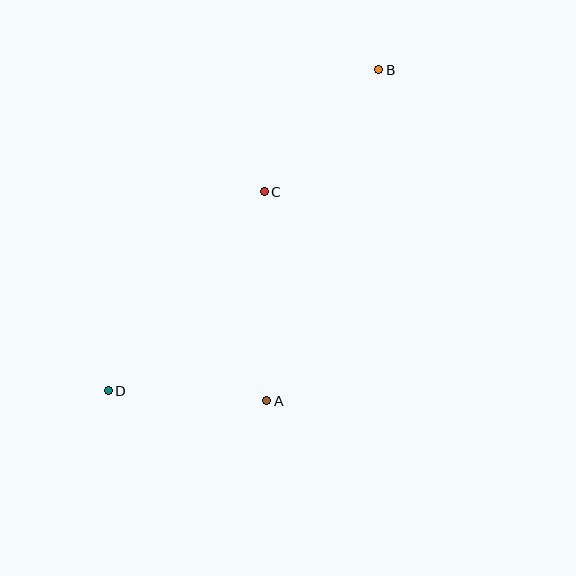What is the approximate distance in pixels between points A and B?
The distance between A and B is approximately 349 pixels.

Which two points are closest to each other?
Points A and D are closest to each other.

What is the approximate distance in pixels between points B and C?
The distance between B and C is approximately 167 pixels.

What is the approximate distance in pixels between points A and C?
The distance between A and C is approximately 209 pixels.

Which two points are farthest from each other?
Points B and D are farthest from each other.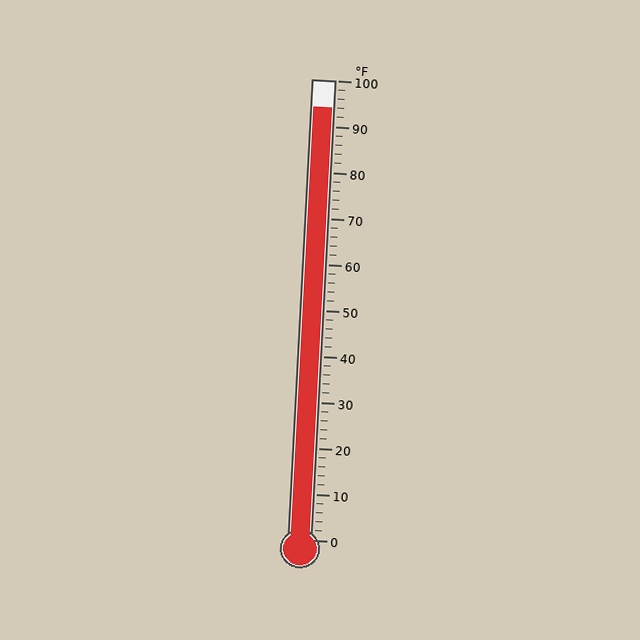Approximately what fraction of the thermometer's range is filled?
The thermometer is filled to approximately 95% of its range.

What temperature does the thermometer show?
The thermometer shows approximately 94°F.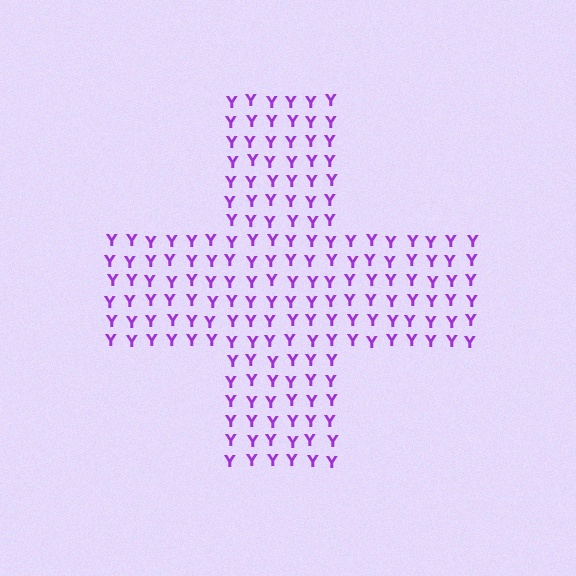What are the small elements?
The small elements are letter Y's.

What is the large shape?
The large shape is a cross.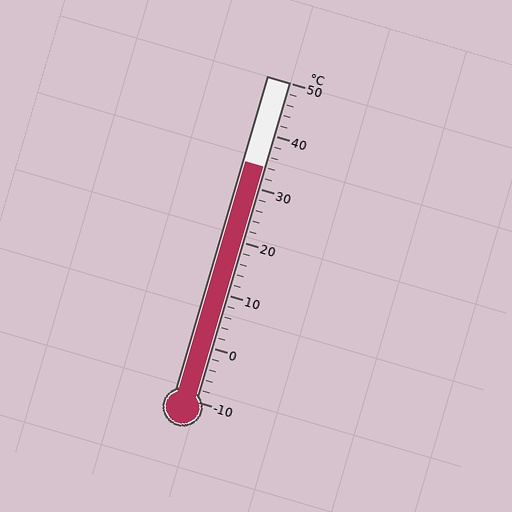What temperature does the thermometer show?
The thermometer shows approximately 34°C.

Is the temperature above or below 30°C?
The temperature is above 30°C.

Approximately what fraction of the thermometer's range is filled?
The thermometer is filled to approximately 75% of its range.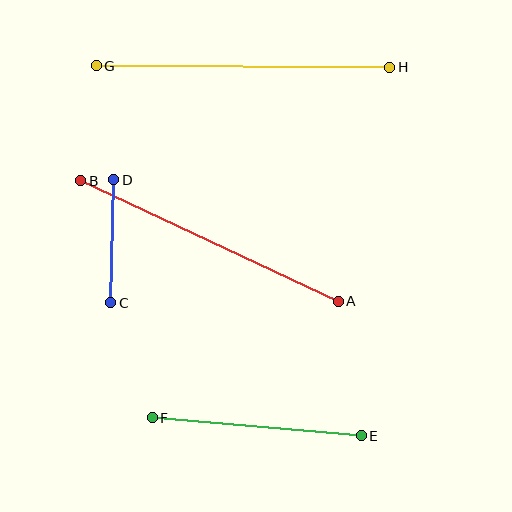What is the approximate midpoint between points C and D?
The midpoint is at approximately (112, 241) pixels.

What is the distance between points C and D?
The distance is approximately 123 pixels.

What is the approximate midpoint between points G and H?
The midpoint is at approximately (243, 66) pixels.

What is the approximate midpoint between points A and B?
The midpoint is at approximately (210, 241) pixels.